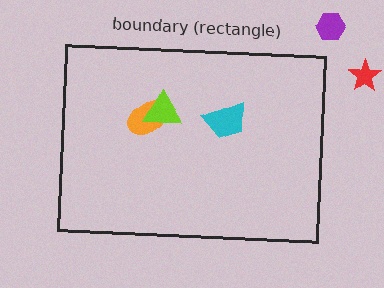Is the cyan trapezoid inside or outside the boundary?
Inside.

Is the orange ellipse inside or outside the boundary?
Inside.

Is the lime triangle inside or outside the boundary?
Inside.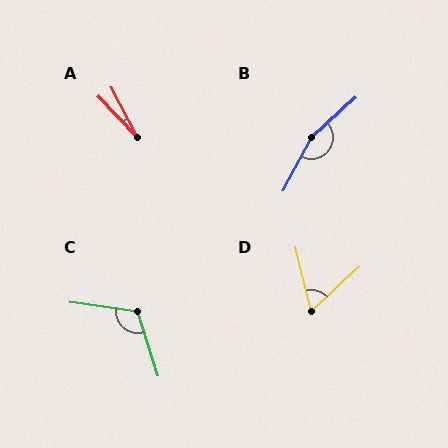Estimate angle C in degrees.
Approximately 116 degrees.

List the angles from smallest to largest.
A (16°), D (60°), C (116°), B (160°).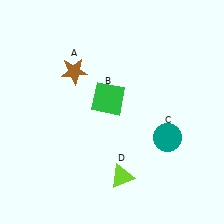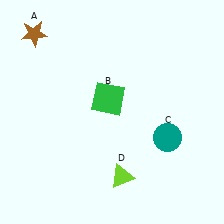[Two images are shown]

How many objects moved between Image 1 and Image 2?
1 object moved between the two images.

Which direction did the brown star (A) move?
The brown star (A) moved left.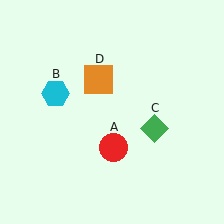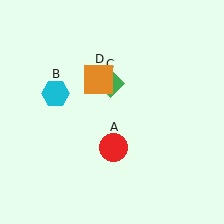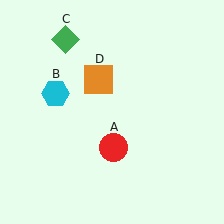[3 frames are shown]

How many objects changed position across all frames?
1 object changed position: green diamond (object C).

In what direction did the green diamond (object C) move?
The green diamond (object C) moved up and to the left.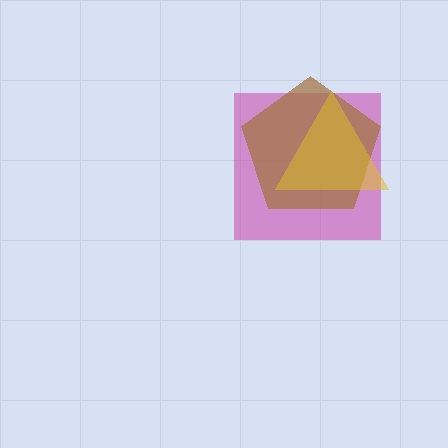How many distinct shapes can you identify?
There are 3 distinct shapes: a magenta square, a brown pentagon, a yellow triangle.